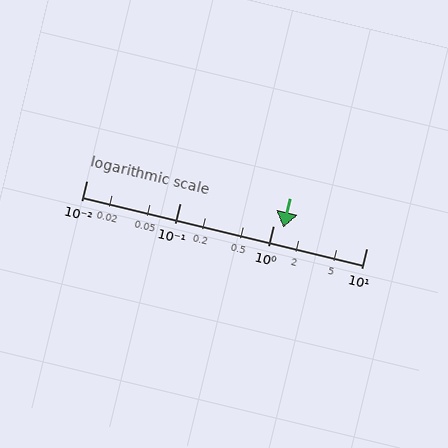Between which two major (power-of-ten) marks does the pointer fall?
The pointer is between 1 and 10.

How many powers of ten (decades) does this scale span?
The scale spans 3 decades, from 0.01 to 10.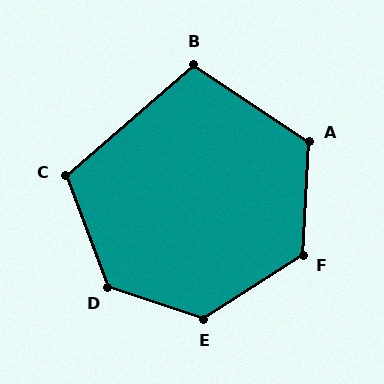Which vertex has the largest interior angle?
E, at approximately 129 degrees.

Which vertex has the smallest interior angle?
B, at approximately 105 degrees.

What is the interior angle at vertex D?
Approximately 129 degrees (obtuse).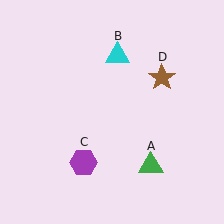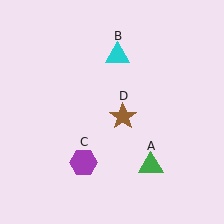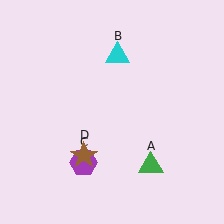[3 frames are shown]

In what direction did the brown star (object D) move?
The brown star (object D) moved down and to the left.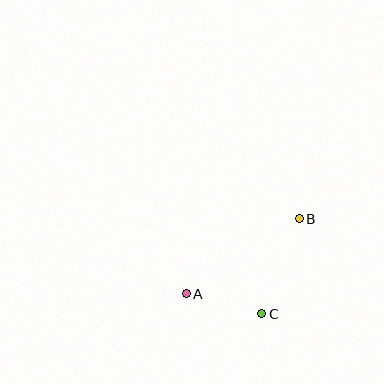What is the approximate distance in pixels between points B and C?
The distance between B and C is approximately 102 pixels.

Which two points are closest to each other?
Points A and C are closest to each other.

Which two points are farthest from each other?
Points A and B are farthest from each other.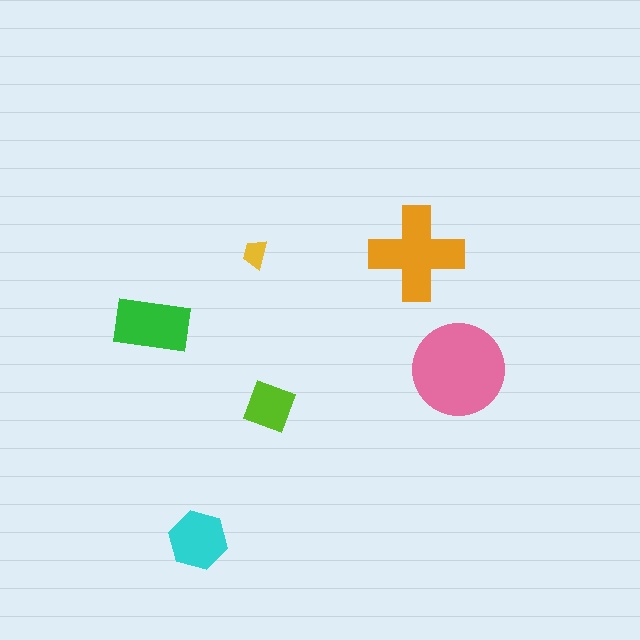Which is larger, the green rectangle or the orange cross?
The orange cross.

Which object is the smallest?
The yellow trapezoid.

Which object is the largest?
The pink circle.